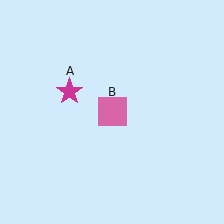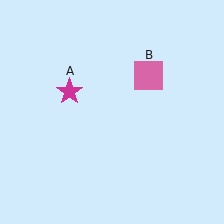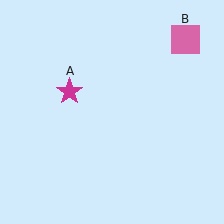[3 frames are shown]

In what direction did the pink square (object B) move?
The pink square (object B) moved up and to the right.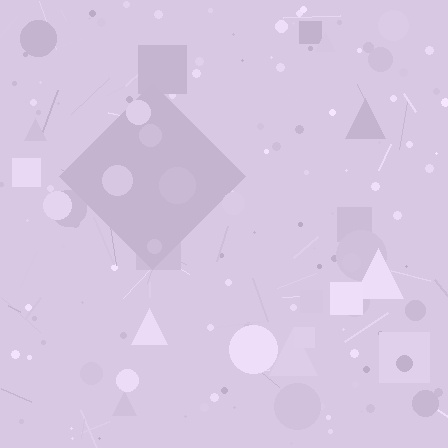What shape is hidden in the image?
A diamond is hidden in the image.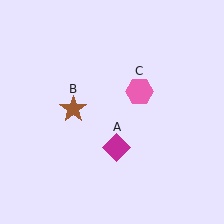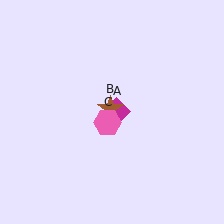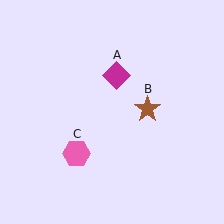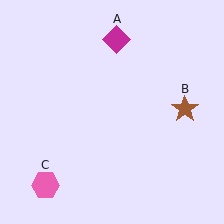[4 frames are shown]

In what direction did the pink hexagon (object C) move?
The pink hexagon (object C) moved down and to the left.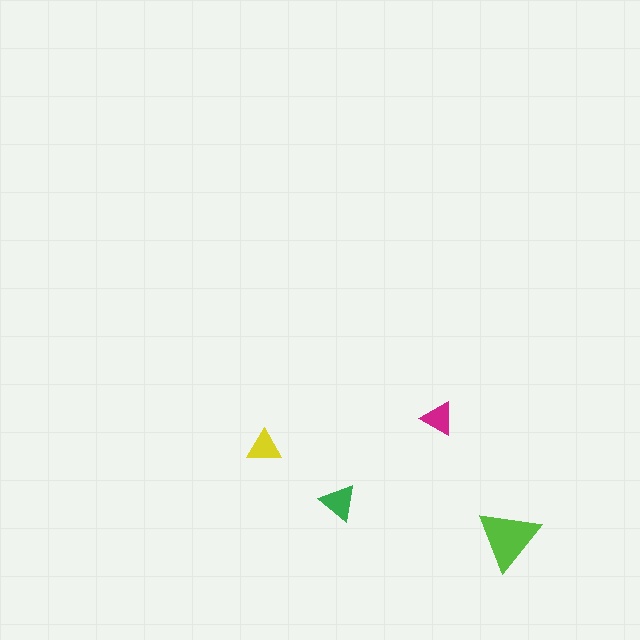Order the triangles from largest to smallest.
the lime one, the green one, the yellow one, the magenta one.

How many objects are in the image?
There are 4 objects in the image.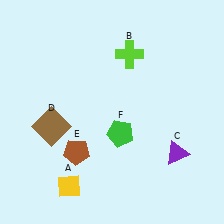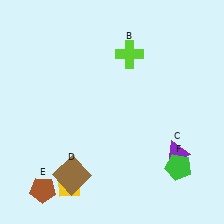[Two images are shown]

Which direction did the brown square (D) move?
The brown square (D) moved down.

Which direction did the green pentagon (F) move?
The green pentagon (F) moved right.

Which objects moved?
The objects that moved are: the brown square (D), the brown pentagon (E), the green pentagon (F).